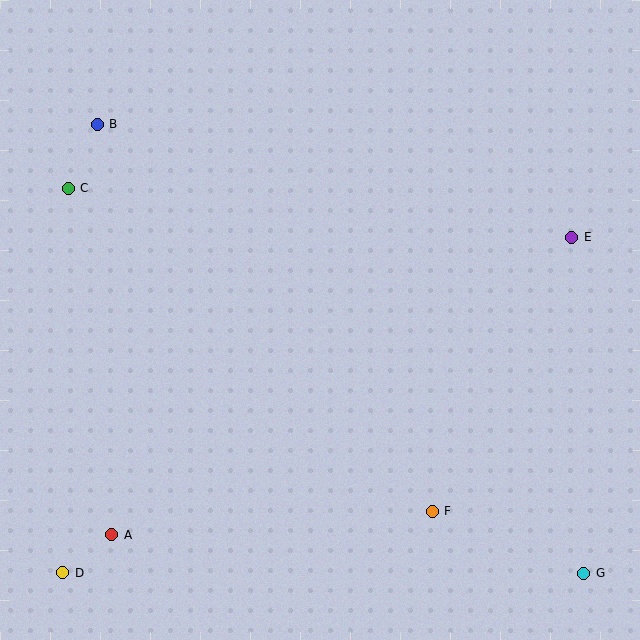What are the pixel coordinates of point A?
Point A is at (112, 535).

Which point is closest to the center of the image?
Point F at (432, 511) is closest to the center.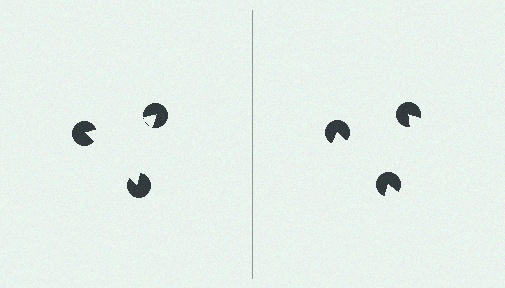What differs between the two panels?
The pac-man discs are positioned identically on both sides; only the wedge orientations differ. On the left they align to a triangle; on the right they are misaligned.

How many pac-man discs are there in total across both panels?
6 — 3 on each side.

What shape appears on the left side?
An illusory triangle.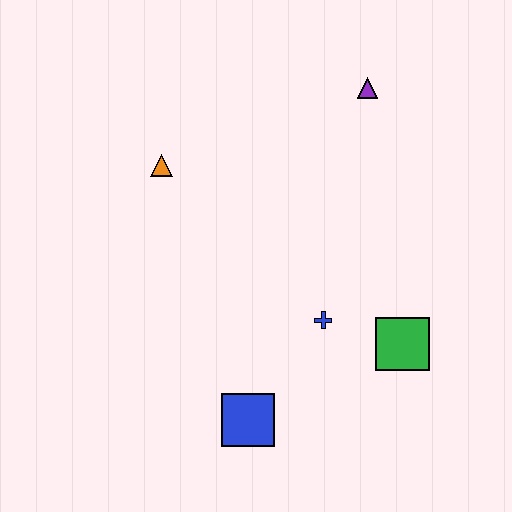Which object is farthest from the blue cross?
The purple triangle is farthest from the blue cross.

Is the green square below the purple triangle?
Yes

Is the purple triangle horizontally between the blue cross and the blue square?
No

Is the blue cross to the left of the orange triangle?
No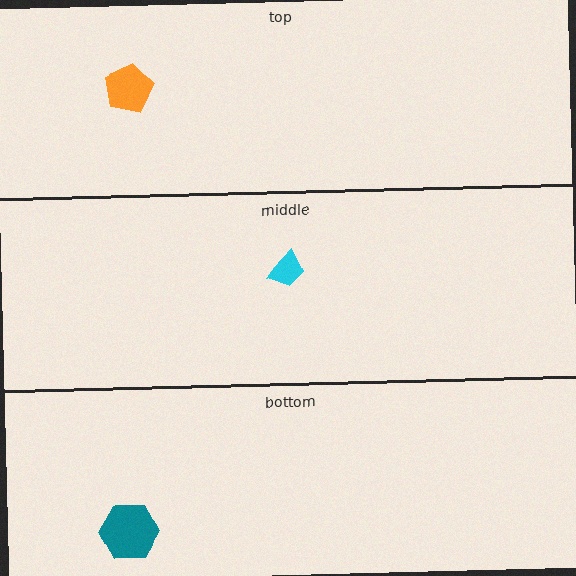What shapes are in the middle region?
The cyan trapezoid.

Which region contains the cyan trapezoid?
The middle region.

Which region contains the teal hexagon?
The bottom region.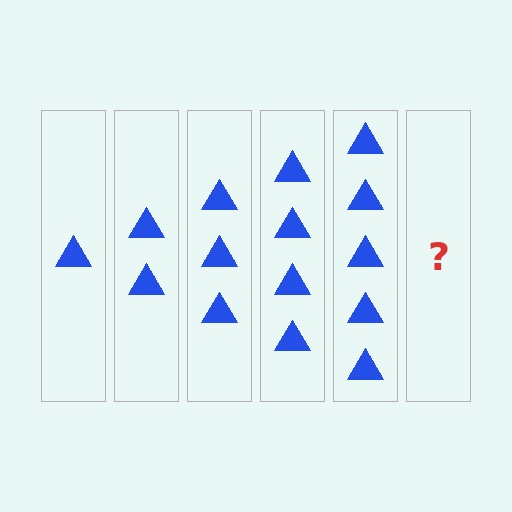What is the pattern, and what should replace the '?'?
The pattern is that each step adds one more triangle. The '?' should be 6 triangles.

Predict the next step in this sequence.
The next step is 6 triangles.